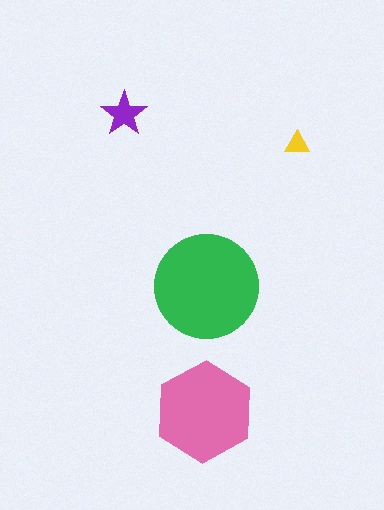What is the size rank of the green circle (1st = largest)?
1st.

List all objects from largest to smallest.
The green circle, the pink hexagon, the purple star, the yellow triangle.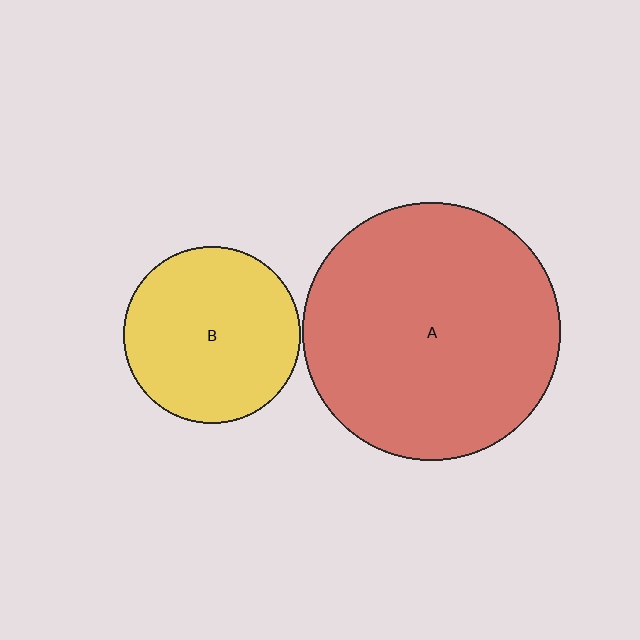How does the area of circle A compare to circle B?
Approximately 2.1 times.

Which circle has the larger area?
Circle A (red).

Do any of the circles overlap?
No, none of the circles overlap.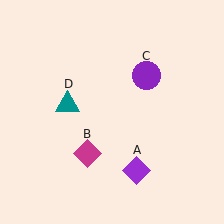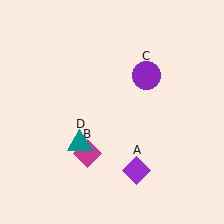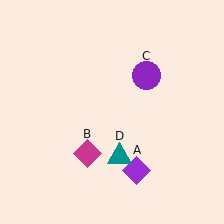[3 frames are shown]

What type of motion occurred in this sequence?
The teal triangle (object D) rotated counterclockwise around the center of the scene.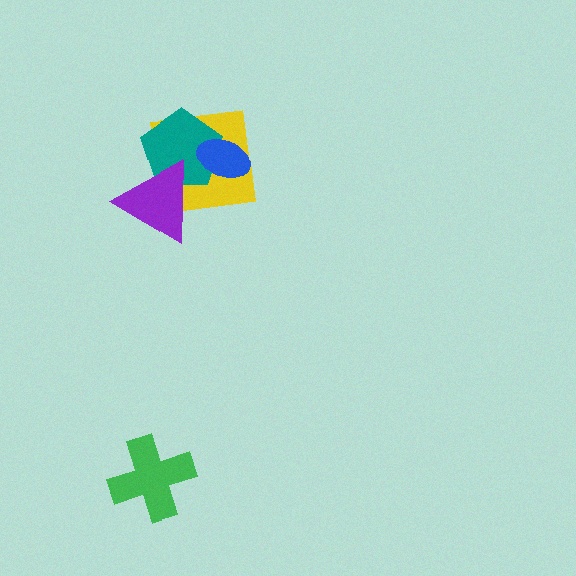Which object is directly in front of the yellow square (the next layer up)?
The teal pentagon is directly in front of the yellow square.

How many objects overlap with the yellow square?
3 objects overlap with the yellow square.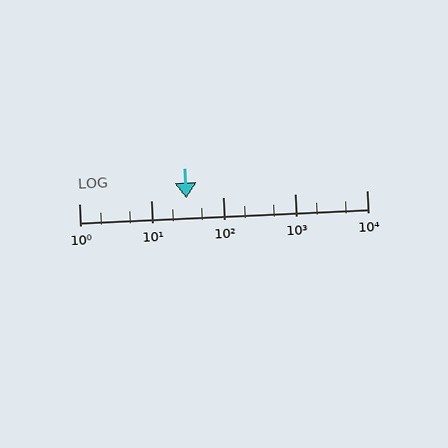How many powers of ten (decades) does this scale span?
The scale spans 4 decades, from 1 to 10000.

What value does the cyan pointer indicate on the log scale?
The pointer indicates approximately 31.